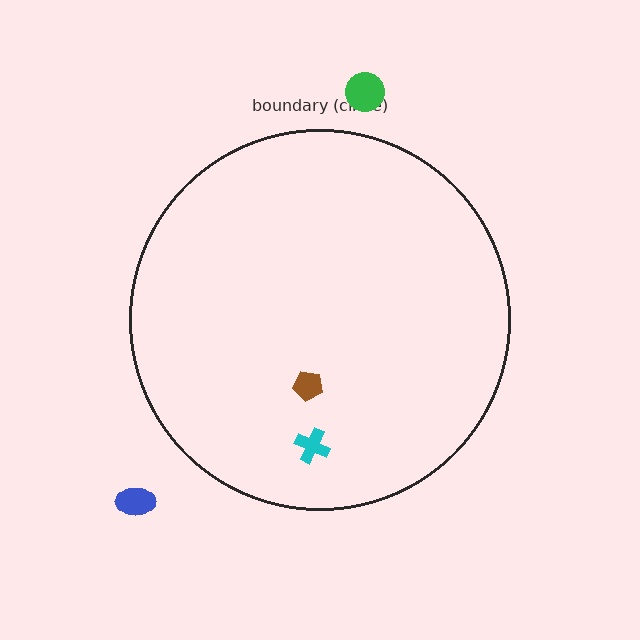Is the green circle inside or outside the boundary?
Outside.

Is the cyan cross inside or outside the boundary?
Inside.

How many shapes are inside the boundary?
2 inside, 2 outside.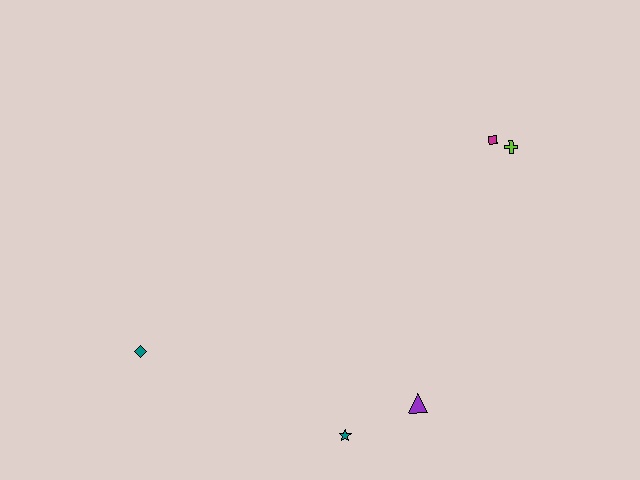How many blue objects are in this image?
There are no blue objects.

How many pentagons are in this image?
There are no pentagons.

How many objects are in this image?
There are 5 objects.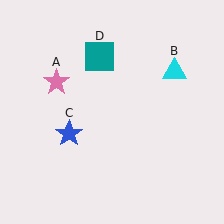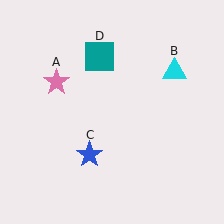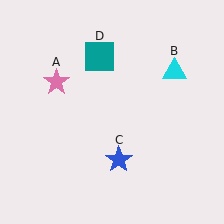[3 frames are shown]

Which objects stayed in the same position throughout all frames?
Pink star (object A) and cyan triangle (object B) and teal square (object D) remained stationary.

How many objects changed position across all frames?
1 object changed position: blue star (object C).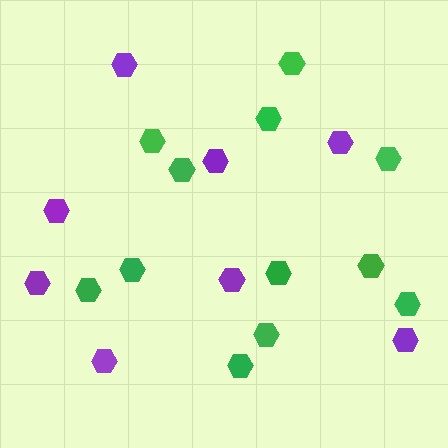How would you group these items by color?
There are 2 groups: one group of green hexagons (12) and one group of purple hexagons (8).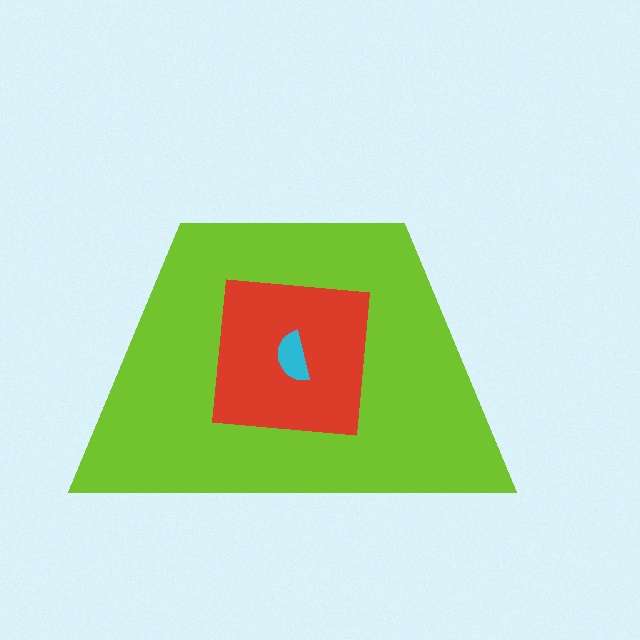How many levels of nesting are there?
3.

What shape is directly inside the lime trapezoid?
The red square.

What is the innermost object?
The cyan semicircle.